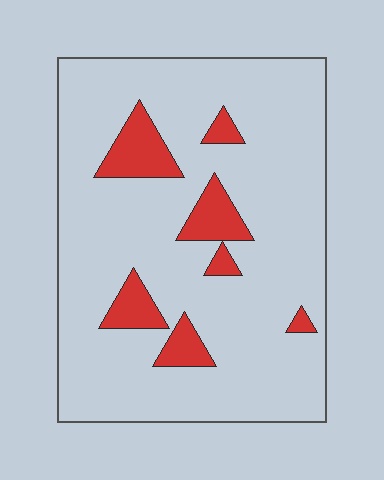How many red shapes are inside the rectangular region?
7.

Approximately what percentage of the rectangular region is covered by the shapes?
Approximately 15%.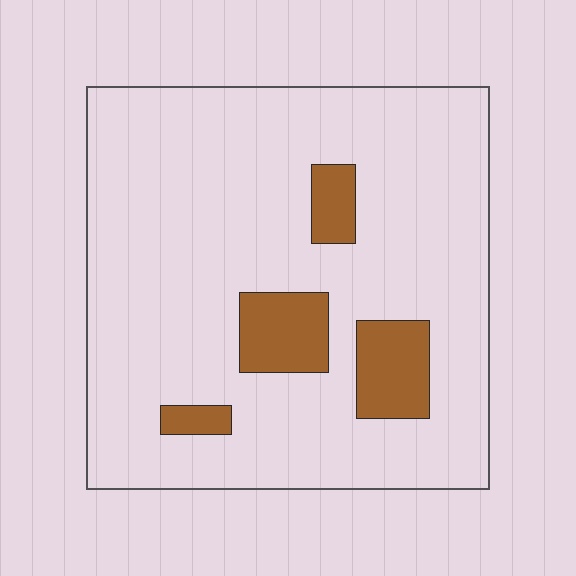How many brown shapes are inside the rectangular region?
4.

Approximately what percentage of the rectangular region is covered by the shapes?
Approximately 10%.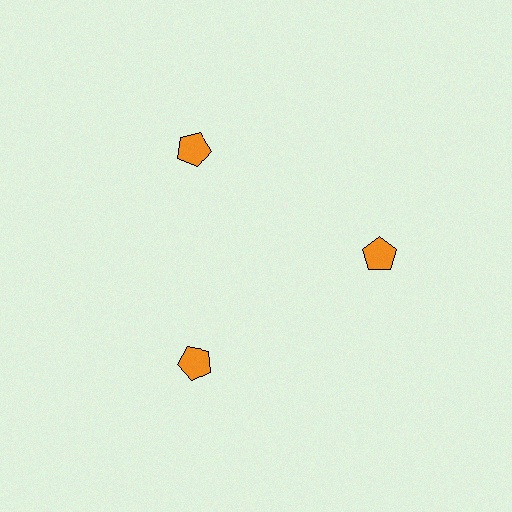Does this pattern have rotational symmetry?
Yes, this pattern has 3-fold rotational symmetry. It looks the same after rotating 120 degrees around the center.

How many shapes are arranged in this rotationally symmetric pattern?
There are 3 shapes, arranged in 3 groups of 1.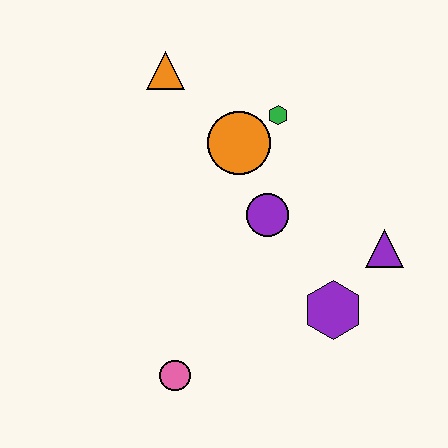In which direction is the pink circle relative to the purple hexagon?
The pink circle is to the left of the purple hexagon.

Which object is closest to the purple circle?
The orange circle is closest to the purple circle.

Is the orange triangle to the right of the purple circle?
No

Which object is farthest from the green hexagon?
The pink circle is farthest from the green hexagon.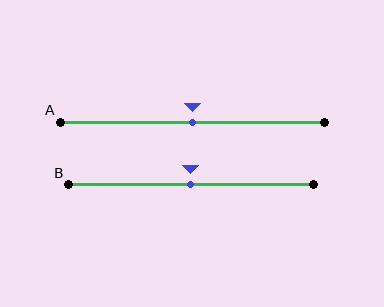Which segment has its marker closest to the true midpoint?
Segment A has its marker closest to the true midpoint.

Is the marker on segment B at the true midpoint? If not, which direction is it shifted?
Yes, the marker on segment B is at the true midpoint.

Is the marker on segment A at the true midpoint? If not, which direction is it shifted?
Yes, the marker on segment A is at the true midpoint.